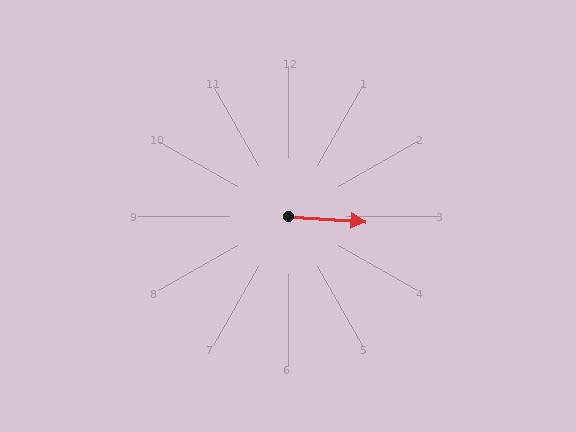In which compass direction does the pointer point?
East.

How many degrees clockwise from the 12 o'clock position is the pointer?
Approximately 94 degrees.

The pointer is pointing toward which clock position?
Roughly 3 o'clock.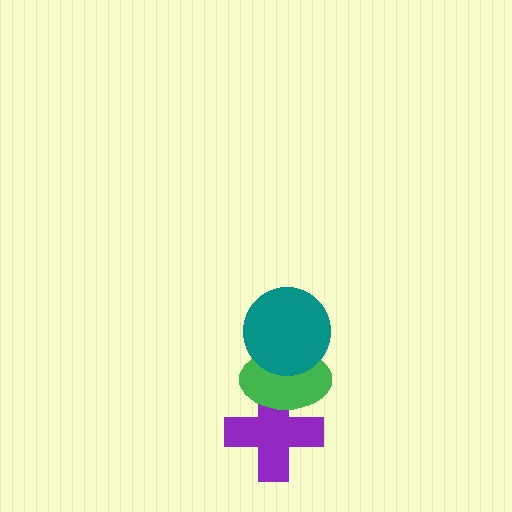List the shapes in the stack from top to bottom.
From top to bottom: the teal circle, the green ellipse, the purple cross.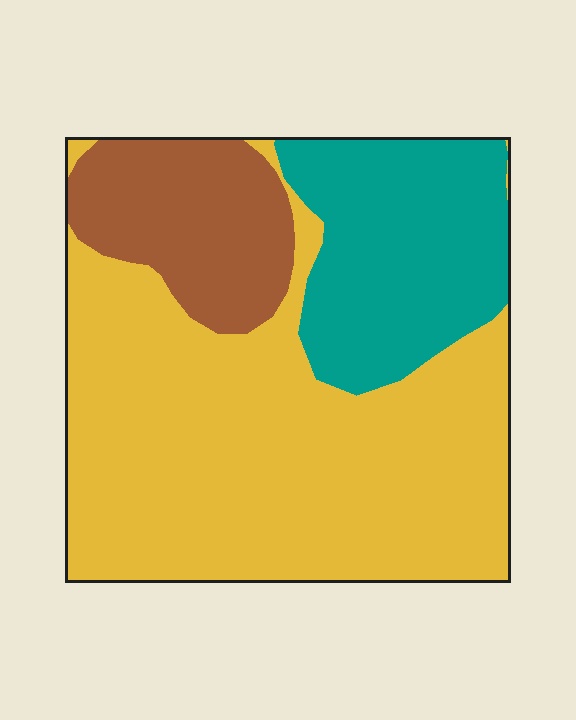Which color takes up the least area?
Brown, at roughly 15%.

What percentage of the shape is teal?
Teal covers roughly 25% of the shape.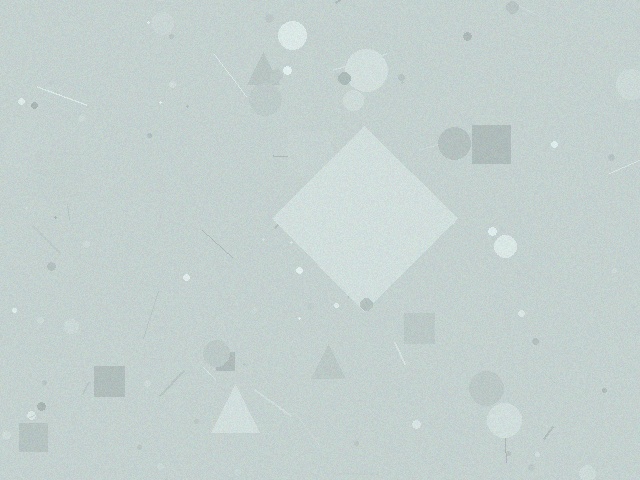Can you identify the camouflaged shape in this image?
The camouflaged shape is a diamond.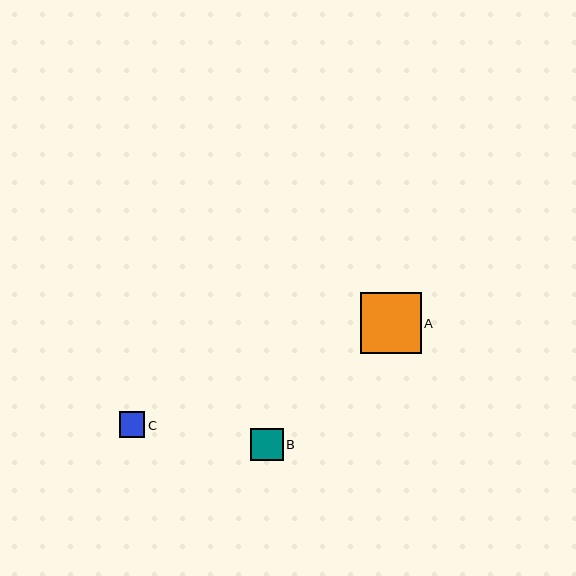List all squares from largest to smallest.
From largest to smallest: A, B, C.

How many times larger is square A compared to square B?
Square A is approximately 1.9 times the size of square B.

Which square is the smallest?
Square C is the smallest with a size of approximately 25 pixels.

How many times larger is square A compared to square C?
Square A is approximately 2.4 times the size of square C.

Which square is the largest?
Square A is the largest with a size of approximately 61 pixels.